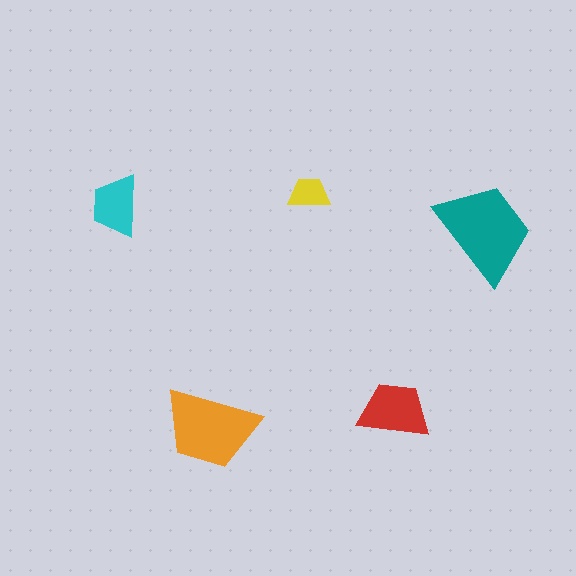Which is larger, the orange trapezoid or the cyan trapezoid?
The orange one.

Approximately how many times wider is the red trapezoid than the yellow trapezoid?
About 1.5 times wider.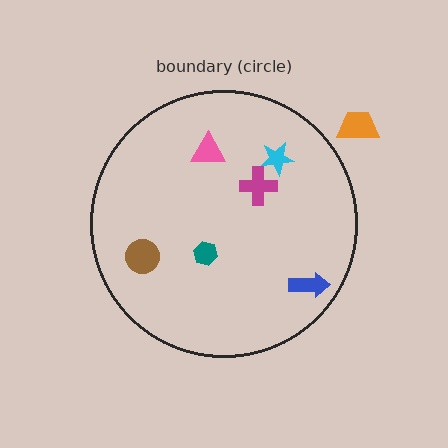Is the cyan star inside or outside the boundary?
Inside.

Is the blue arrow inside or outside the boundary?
Inside.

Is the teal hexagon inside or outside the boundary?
Inside.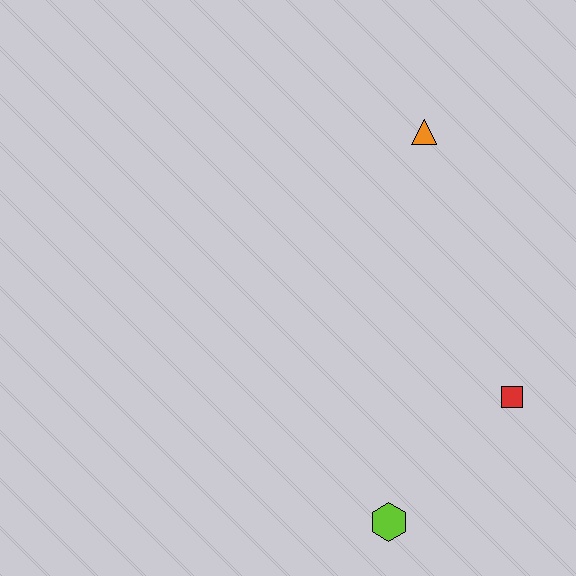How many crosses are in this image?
There are no crosses.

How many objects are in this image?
There are 3 objects.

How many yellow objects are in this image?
There are no yellow objects.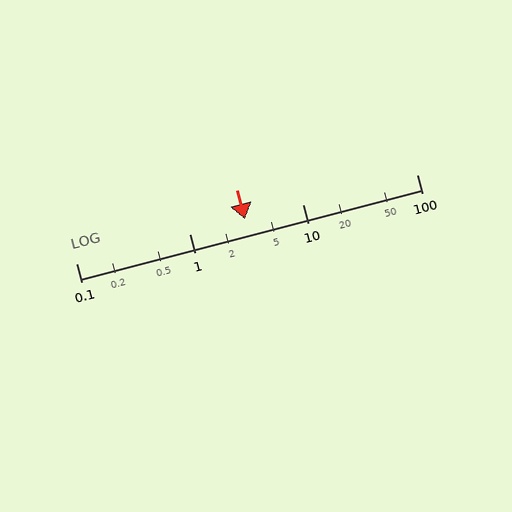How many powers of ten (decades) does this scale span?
The scale spans 3 decades, from 0.1 to 100.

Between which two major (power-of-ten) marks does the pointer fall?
The pointer is between 1 and 10.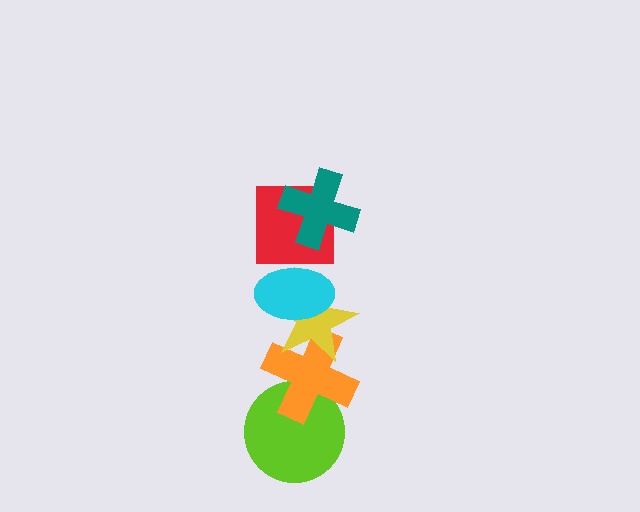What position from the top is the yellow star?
The yellow star is 4th from the top.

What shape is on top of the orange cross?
The yellow star is on top of the orange cross.